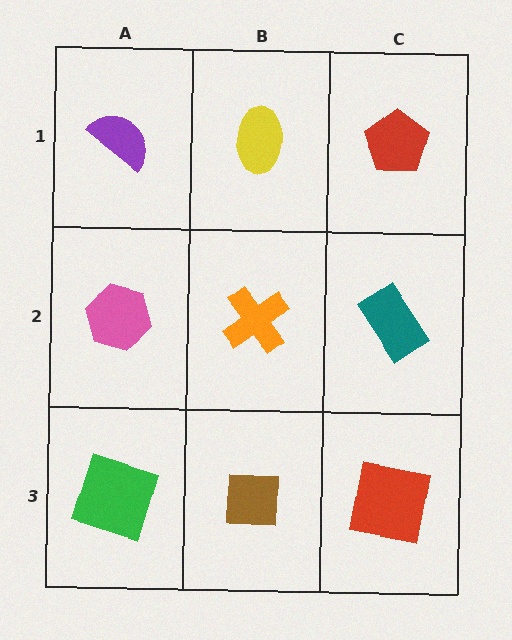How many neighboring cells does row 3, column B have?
3.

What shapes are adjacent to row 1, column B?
An orange cross (row 2, column B), a purple semicircle (row 1, column A), a red pentagon (row 1, column C).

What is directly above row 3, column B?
An orange cross.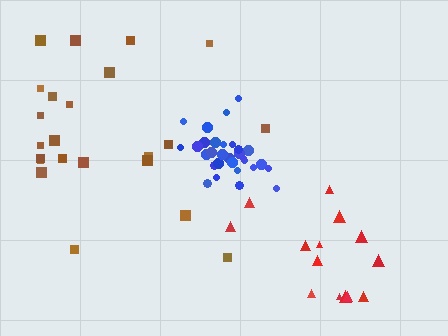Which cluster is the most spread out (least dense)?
Brown.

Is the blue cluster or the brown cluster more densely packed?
Blue.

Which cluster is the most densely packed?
Blue.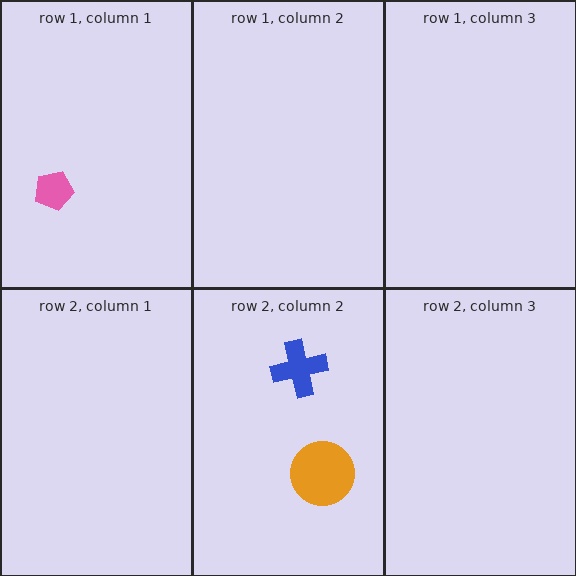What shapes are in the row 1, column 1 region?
The pink pentagon.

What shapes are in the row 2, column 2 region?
The blue cross, the orange circle.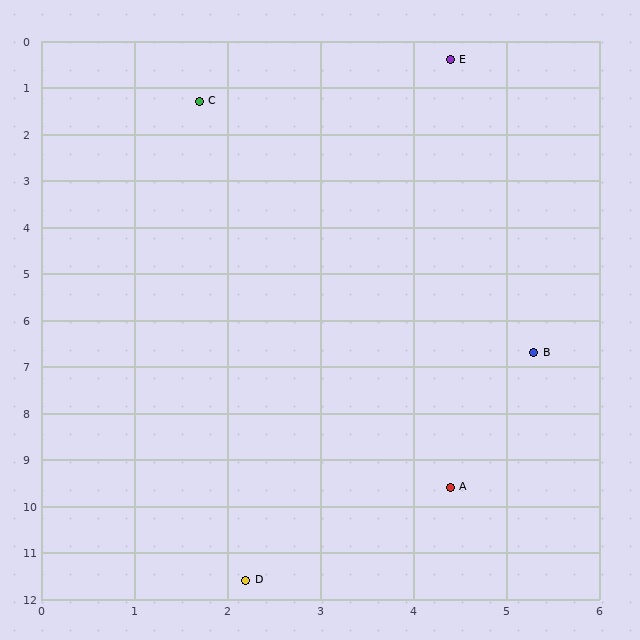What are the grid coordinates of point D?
Point D is at approximately (2.2, 11.6).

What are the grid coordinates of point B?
Point B is at approximately (5.3, 6.7).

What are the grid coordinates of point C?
Point C is at approximately (1.7, 1.3).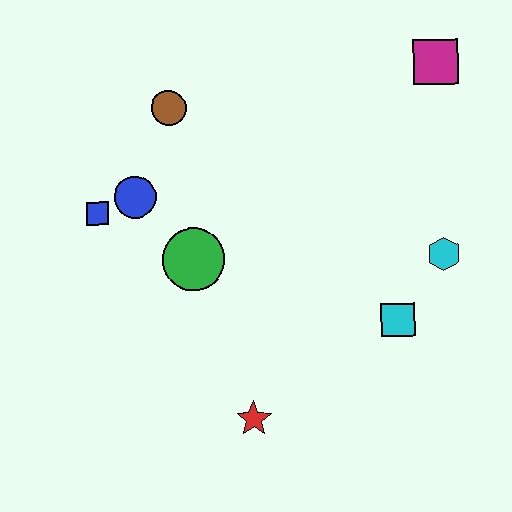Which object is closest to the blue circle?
The blue square is closest to the blue circle.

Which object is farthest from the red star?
The magenta square is farthest from the red star.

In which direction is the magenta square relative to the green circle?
The magenta square is to the right of the green circle.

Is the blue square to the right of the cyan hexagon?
No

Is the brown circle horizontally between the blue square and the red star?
Yes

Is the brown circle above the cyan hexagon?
Yes